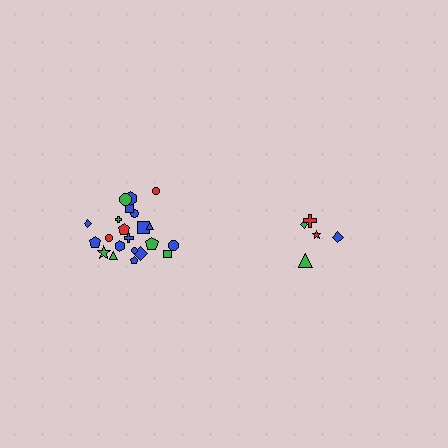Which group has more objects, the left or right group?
The left group.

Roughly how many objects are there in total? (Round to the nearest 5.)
Roughly 25 objects in total.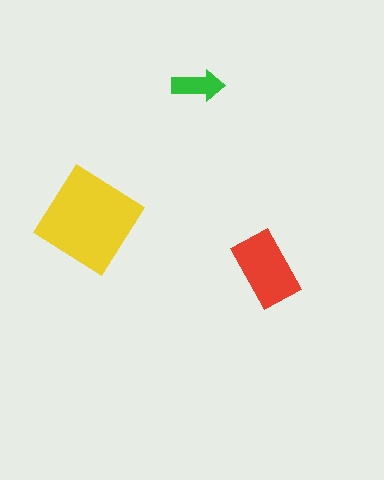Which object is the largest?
The yellow diamond.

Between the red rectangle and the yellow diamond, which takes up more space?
The yellow diamond.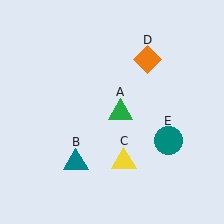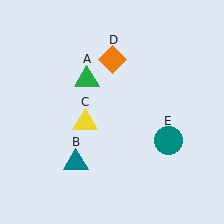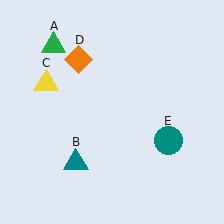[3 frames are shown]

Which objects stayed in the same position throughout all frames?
Teal triangle (object B) and teal circle (object E) remained stationary.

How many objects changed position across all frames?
3 objects changed position: green triangle (object A), yellow triangle (object C), orange diamond (object D).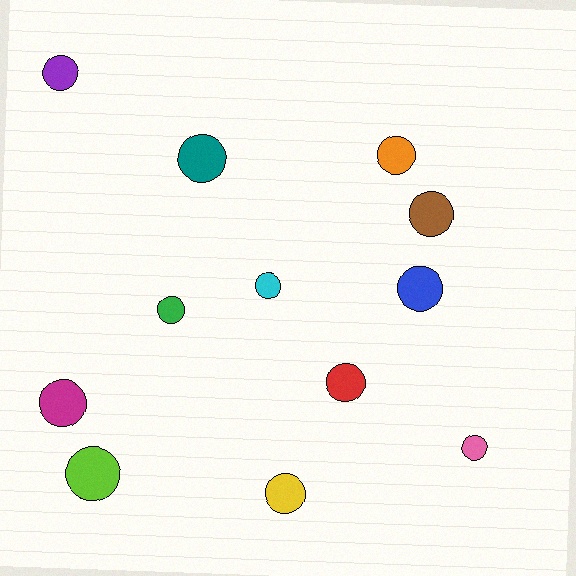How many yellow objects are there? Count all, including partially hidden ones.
There is 1 yellow object.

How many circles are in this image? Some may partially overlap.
There are 12 circles.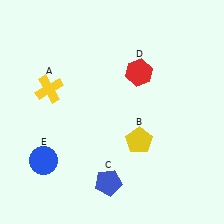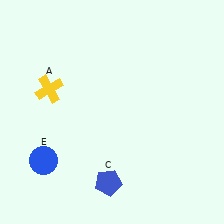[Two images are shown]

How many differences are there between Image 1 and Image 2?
There are 2 differences between the two images.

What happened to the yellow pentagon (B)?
The yellow pentagon (B) was removed in Image 2. It was in the bottom-right area of Image 1.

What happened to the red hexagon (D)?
The red hexagon (D) was removed in Image 2. It was in the top-right area of Image 1.